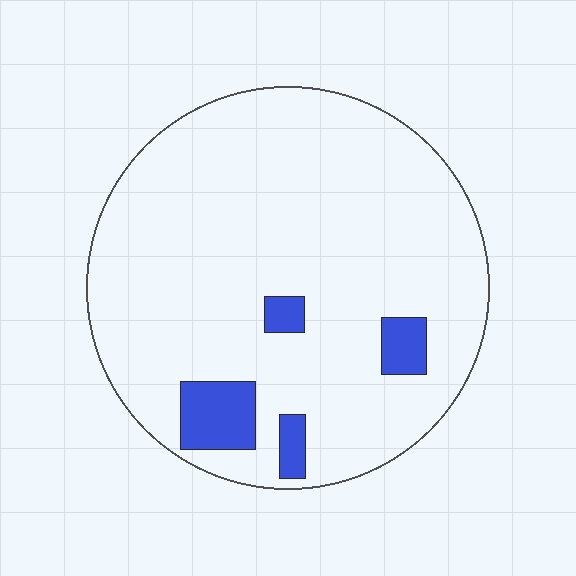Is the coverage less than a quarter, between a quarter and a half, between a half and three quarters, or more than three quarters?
Less than a quarter.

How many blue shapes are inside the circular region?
4.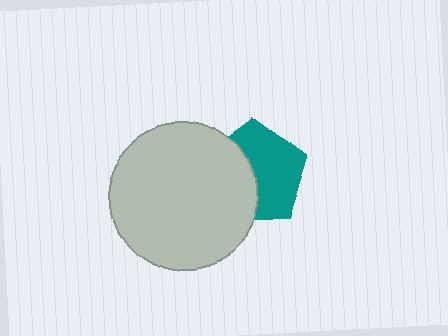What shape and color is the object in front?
The object in front is a light gray circle.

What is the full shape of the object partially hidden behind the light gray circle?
The partially hidden object is a teal pentagon.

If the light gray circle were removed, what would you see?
You would see the complete teal pentagon.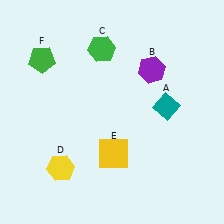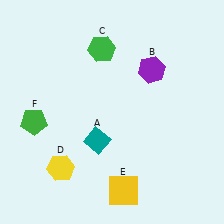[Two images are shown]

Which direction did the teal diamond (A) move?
The teal diamond (A) moved left.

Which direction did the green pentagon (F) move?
The green pentagon (F) moved down.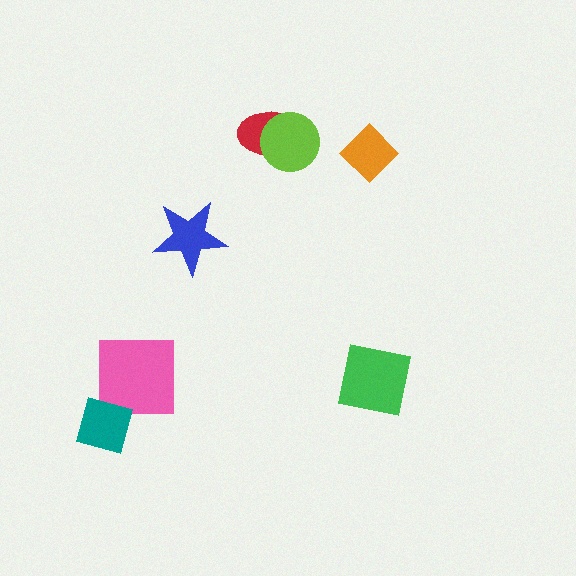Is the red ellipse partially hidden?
Yes, it is partially covered by another shape.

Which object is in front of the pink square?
The teal square is in front of the pink square.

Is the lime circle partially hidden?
No, no other shape covers it.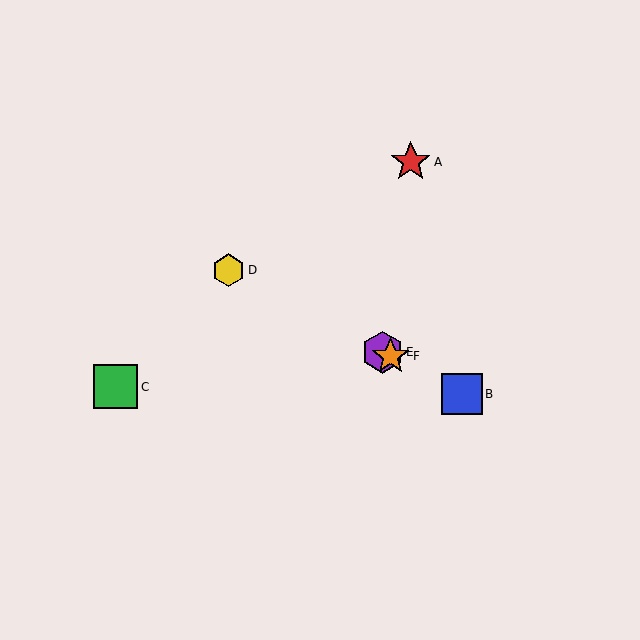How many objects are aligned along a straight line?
4 objects (B, D, E, F) are aligned along a straight line.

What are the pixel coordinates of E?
Object E is at (383, 352).